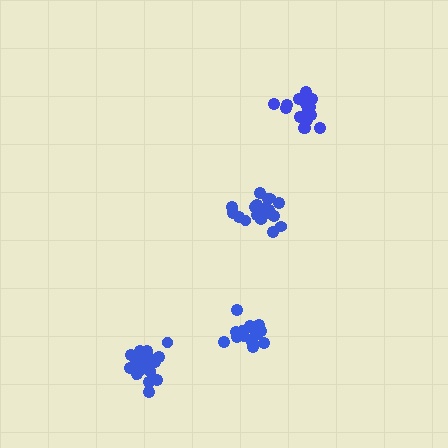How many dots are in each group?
Group 1: 17 dots, Group 2: 21 dots, Group 3: 21 dots, Group 4: 19 dots (78 total).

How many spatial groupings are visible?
There are 4 spatial groupings.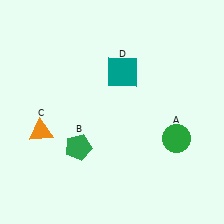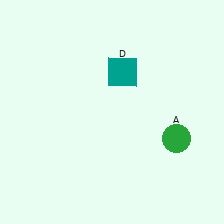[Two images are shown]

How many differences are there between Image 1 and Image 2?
There are 2 differences between the two images.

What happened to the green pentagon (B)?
The green pentagon (B) was removed in Image 2. It was in the bottom-left area of Image 1.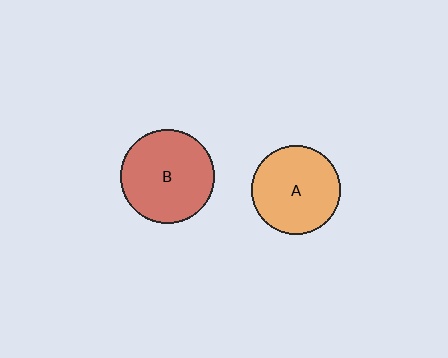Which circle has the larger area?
Circle B (red).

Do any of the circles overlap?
No, none of the circles overlap.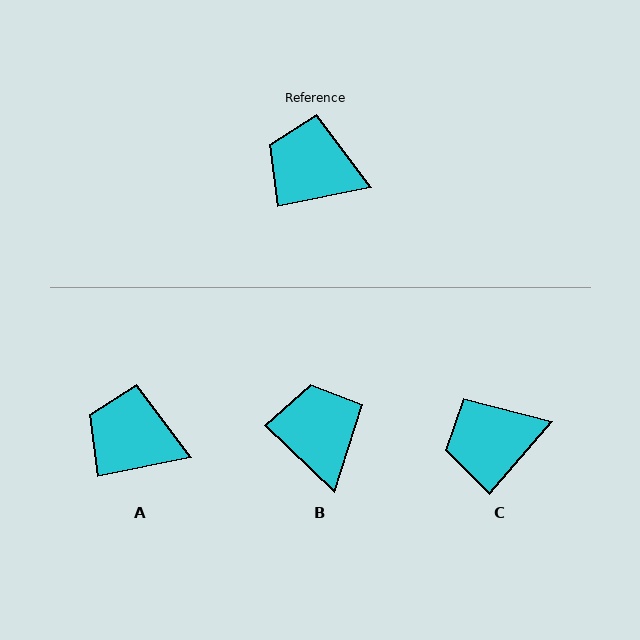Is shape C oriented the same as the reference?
No, it is off by about 38 degrees.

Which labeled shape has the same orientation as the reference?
A.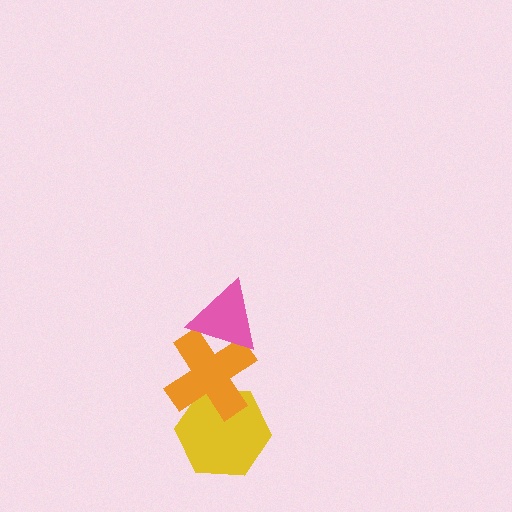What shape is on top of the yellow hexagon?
The orange cross is on top of the yellow hexagon.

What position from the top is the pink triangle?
The pink triangle is 1st from the top.